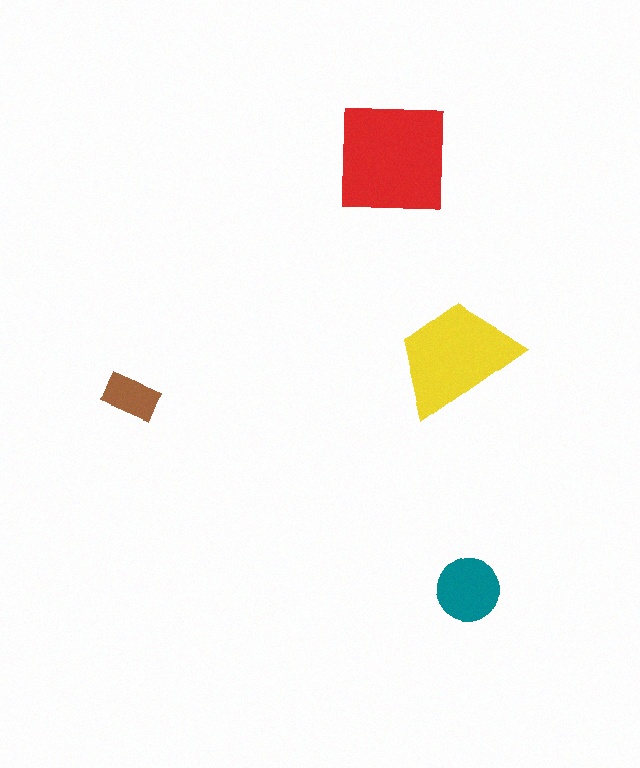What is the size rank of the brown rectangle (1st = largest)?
4th.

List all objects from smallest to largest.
The brown rectangle, the teal circle, the yellow trapezoid, the red square.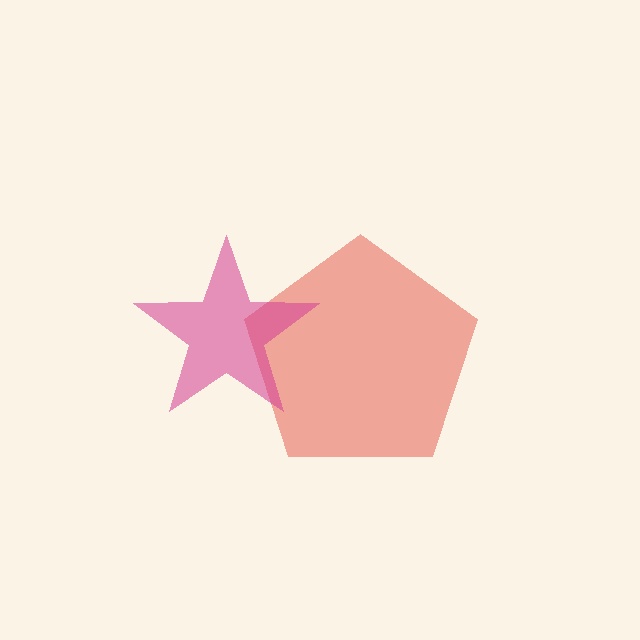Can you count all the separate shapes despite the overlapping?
Yes, there are 2 separate shapes.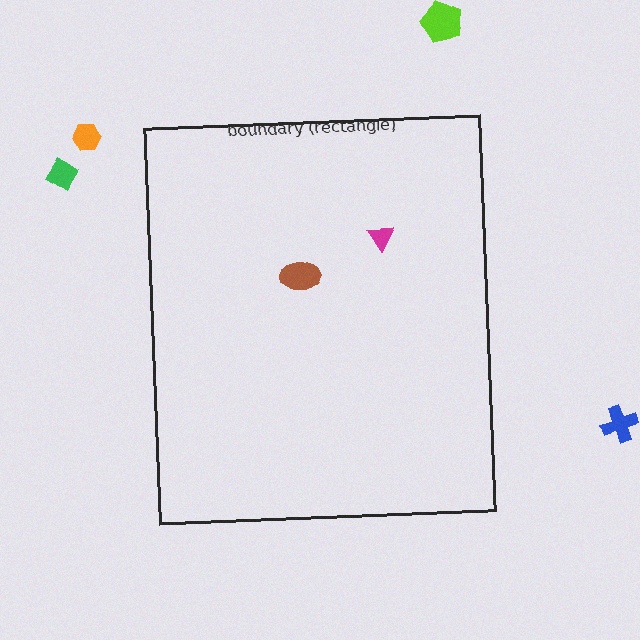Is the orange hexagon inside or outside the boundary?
Outside.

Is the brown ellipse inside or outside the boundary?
Inside.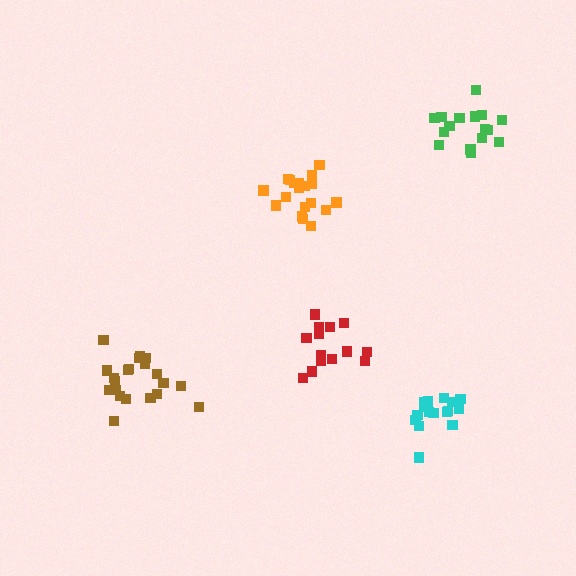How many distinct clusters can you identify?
There are 5 distinct clusters.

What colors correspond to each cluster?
The clusters are colored: cyan, green, red, brown, orange.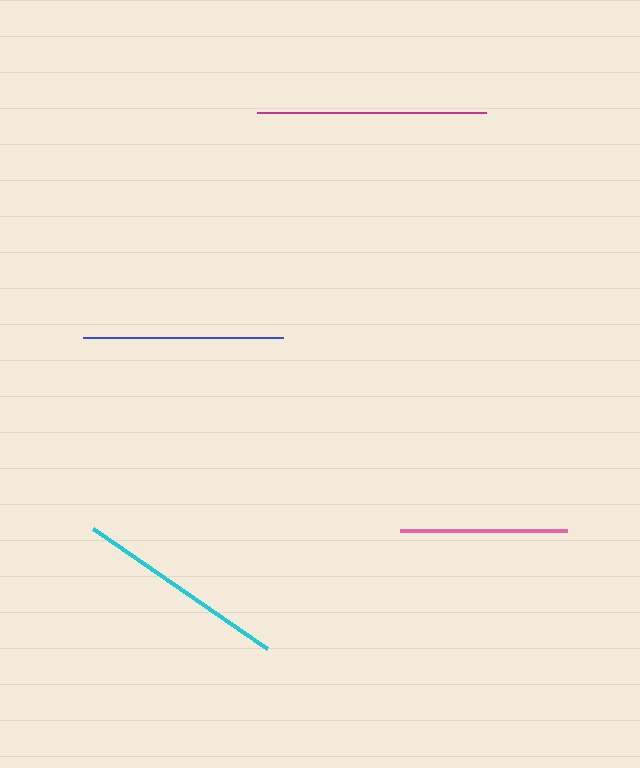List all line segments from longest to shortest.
From longest to shortest: magenta, cyan, blue, pink.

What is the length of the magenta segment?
The magenta segment is approximately 229 pixels long.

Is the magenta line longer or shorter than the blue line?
The magenta line is longer than the blue line.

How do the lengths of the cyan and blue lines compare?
The cyan and blue lines are approximately the same length.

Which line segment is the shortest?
The pink line is the shortest at approximately 167 pixels.